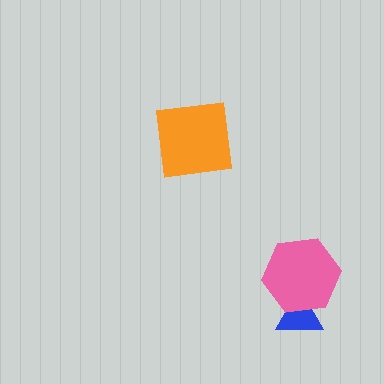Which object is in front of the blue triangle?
The pink hexagon is in front of the blue triangle.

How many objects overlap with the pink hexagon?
1 object overlaps with the pink hexagon.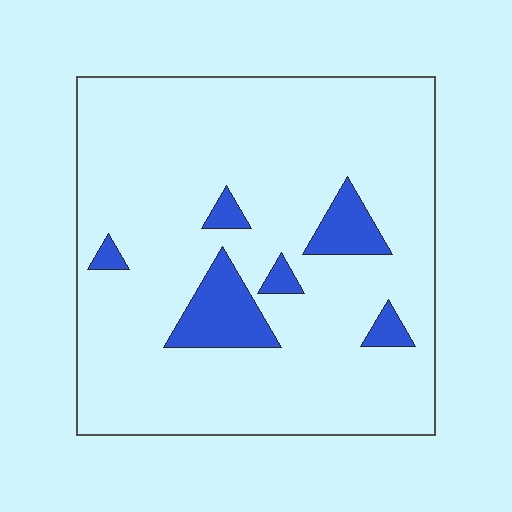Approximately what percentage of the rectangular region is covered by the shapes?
Approximately 10%.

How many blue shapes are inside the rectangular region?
6.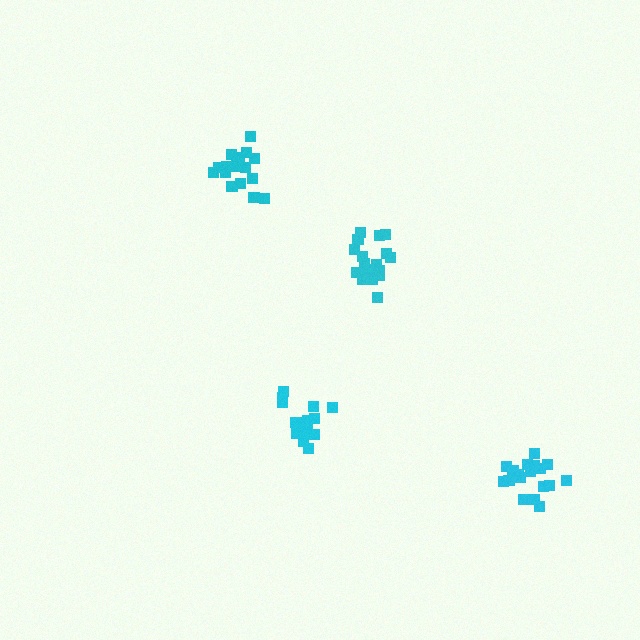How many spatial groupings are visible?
There are 4 spatial groupings.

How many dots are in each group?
Group 1: 19 dots, Group 2: 15 dots, Group 3: 20 dots, Group 4: 19 dots (73 total).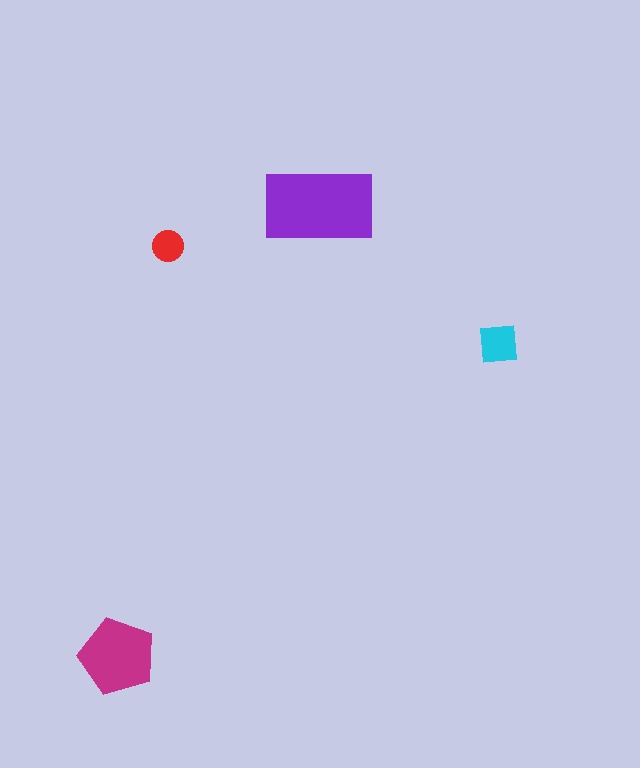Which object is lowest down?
The magenta pentagon is bottommost.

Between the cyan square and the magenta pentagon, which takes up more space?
The magenta pentagon.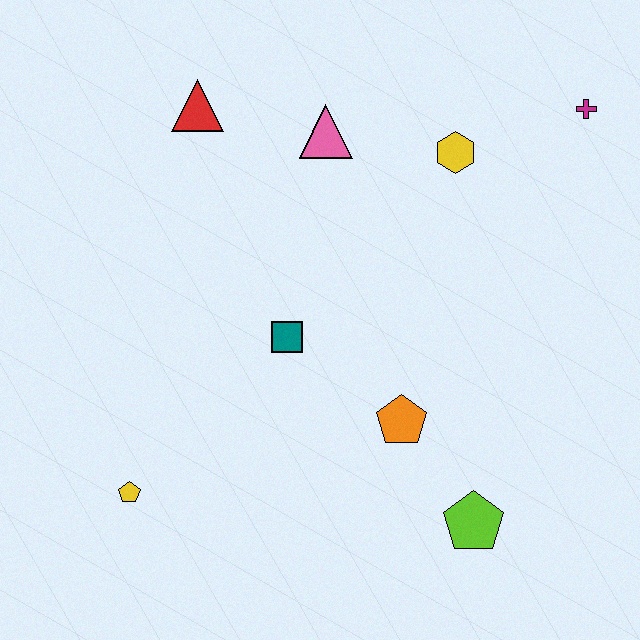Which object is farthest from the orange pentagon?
The red triangle is farthest from the orange pentagon.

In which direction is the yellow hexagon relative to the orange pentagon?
The yellow hexagon is above the orange pentagon.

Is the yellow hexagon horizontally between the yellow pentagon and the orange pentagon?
No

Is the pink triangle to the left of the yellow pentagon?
No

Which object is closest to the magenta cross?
The yellow hexagon is closest to the magenta cross.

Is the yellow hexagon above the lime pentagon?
Yes